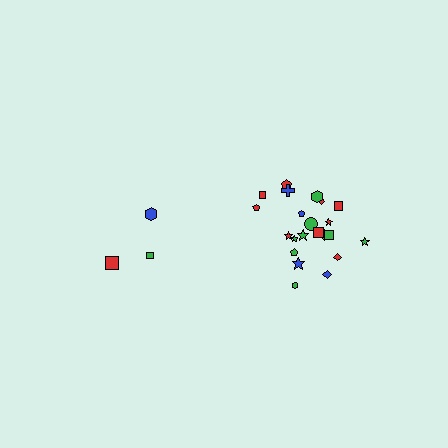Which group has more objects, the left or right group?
The right group.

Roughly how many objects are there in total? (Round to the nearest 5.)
Roughly 25 objects in total.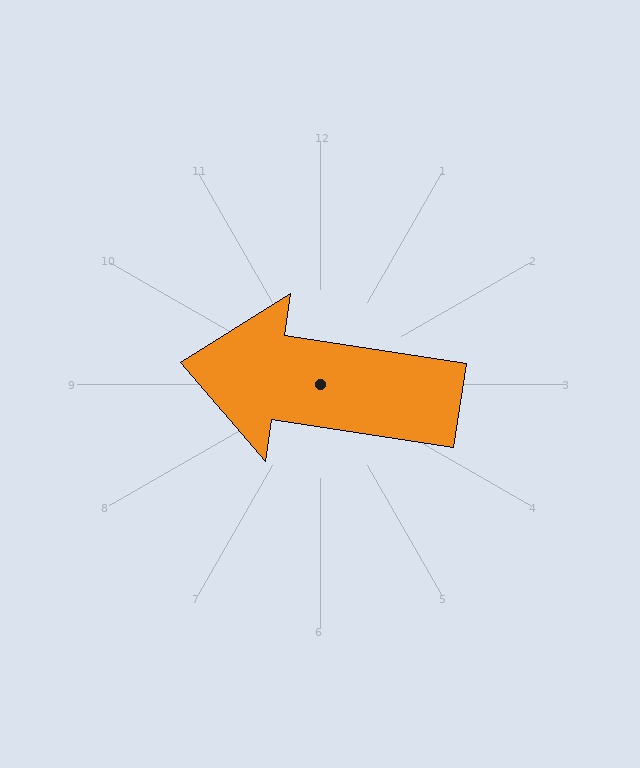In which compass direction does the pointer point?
West.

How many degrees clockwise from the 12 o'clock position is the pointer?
Approximately 279 degrees.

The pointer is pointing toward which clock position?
Roughly 9 o'clock.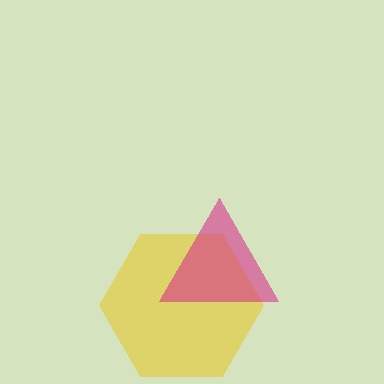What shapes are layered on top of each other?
The layered shapes are: a yellow hexagon, a magenta triangle.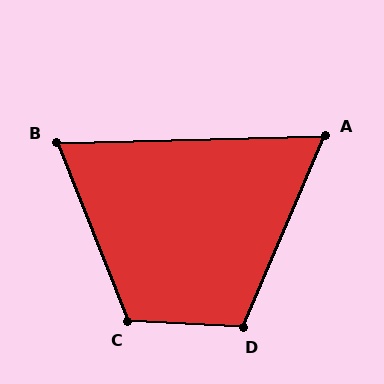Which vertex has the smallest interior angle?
A, at approximately 66 degrees.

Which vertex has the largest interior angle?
C, at approximately 114 degrees.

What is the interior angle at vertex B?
Approximately 70 degrees (acute).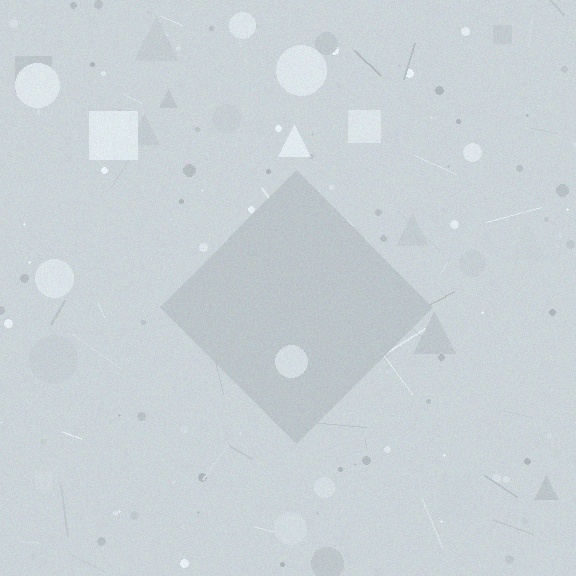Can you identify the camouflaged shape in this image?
The camouflaged shape is a diamond.